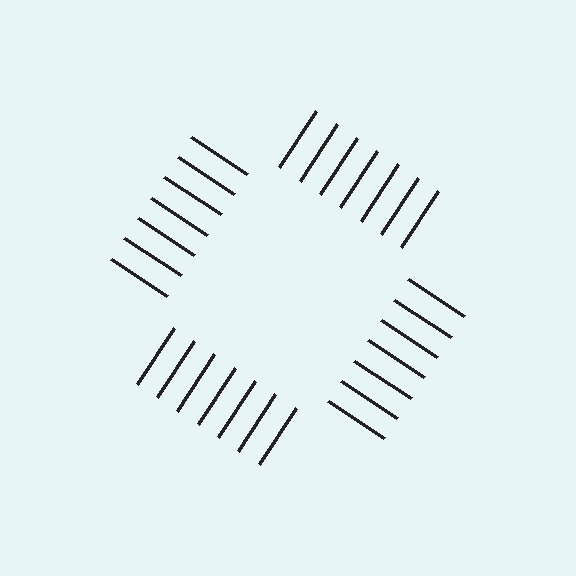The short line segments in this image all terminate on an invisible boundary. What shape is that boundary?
An illusory square — the line segments terminate on its edges but no continuous stroke is drawn.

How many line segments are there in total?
28 — 7 along each of the 4 edges.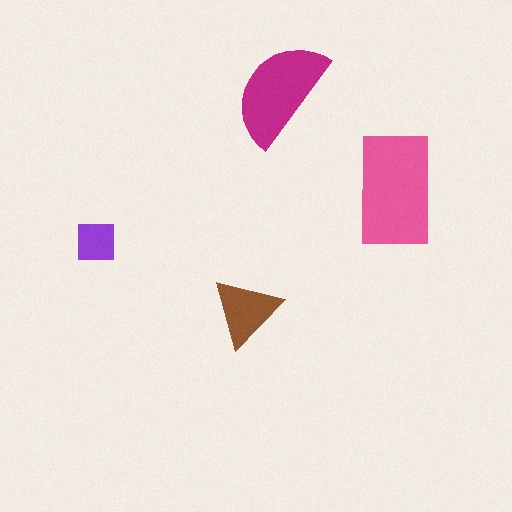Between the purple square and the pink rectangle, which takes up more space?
The pink rectangle.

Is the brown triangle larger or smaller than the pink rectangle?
Smaller.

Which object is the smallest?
The purple square.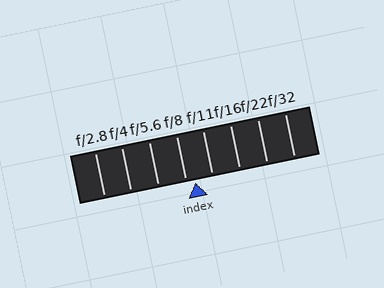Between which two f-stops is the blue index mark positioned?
The index mark is between f/8 and f/11.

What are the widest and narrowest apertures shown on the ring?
The widest aperture shown is f/2.8 and the narrowest is f/32.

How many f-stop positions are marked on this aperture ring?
There are 8 f-stop positions marked.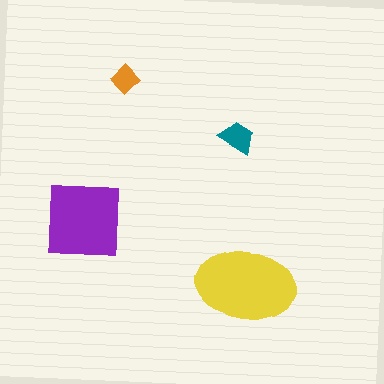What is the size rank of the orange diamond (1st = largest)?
4th.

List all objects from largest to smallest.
The yellow ellipse, the purple square, the teal trapezoid, the orange diamond.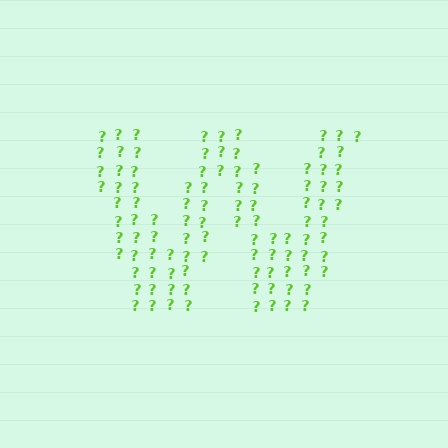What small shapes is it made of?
It is made of small question marks.